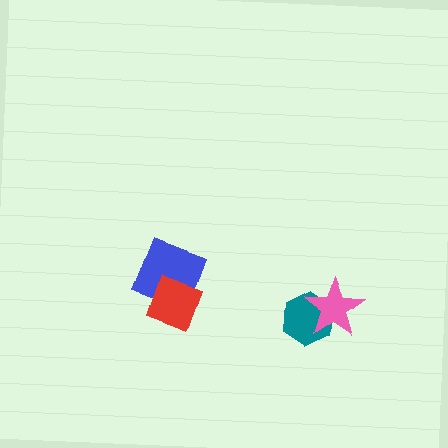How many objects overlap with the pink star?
1 object overlaps with the pink star.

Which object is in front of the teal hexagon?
The pink star is in front of the teal hexagon.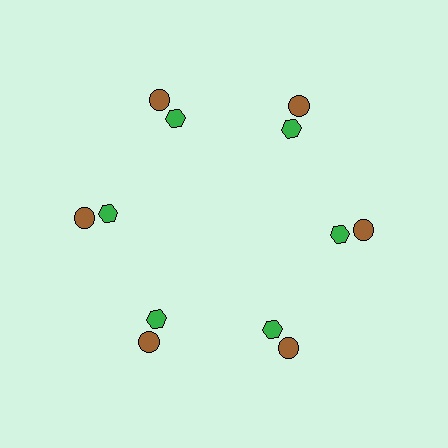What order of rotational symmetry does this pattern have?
This pattern has 6-fold rotational symmetry.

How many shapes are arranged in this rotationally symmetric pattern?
There are 12 shapes, arranged in 6 groups of 2.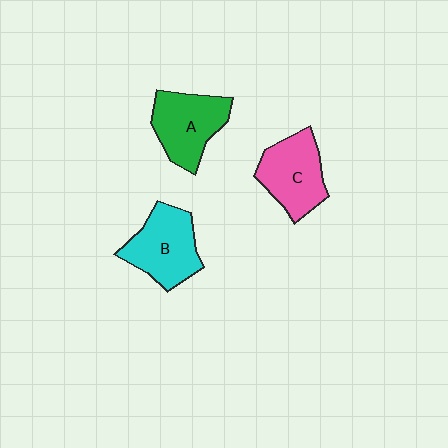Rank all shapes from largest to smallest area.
From largest to smallest: B (cyan), A (green), C (pink).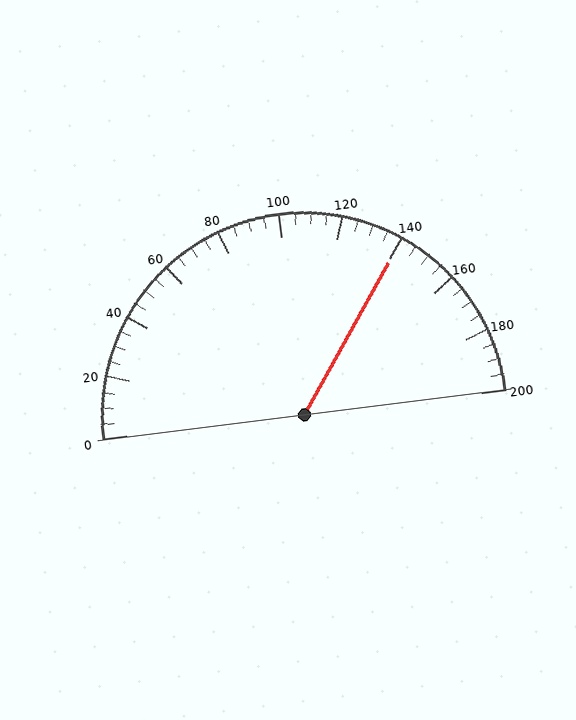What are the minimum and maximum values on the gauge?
The gauge ranges from 0 to 200.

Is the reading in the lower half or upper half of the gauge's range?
The reading is in the upper half of the range (0 to 200).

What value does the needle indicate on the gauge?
The needle indicates approximately 140.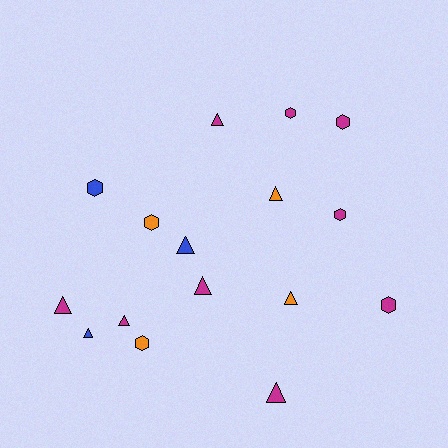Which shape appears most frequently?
Triangle, with 9 objects.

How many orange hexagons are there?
There are 2 orange hexagons.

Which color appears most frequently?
Magenta, with 9 objects.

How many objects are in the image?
There are 16 objects.